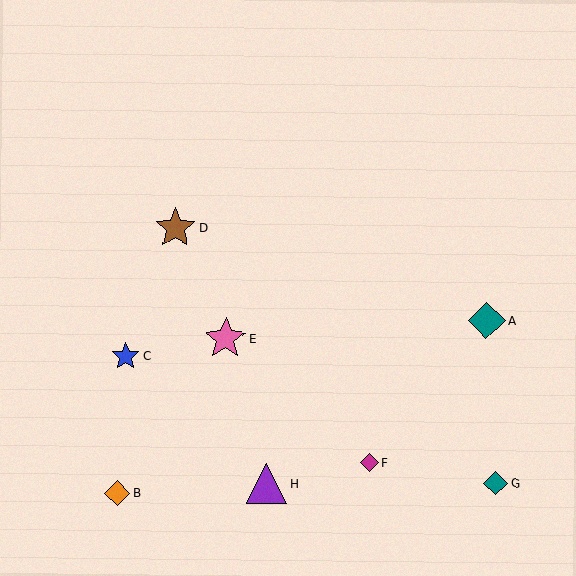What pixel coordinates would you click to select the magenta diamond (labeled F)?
Click at (370, 462) to select the magenta diamond F.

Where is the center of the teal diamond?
The center of the teal diamond is at (487, 321).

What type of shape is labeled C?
Shape C is a blue star.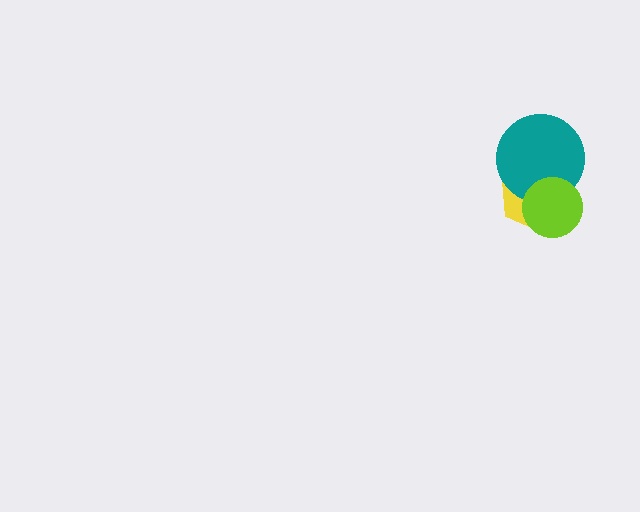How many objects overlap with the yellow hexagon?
2 objects overlap with the yellow hexagon.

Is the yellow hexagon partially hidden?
Yes, it is partially covered by another shape.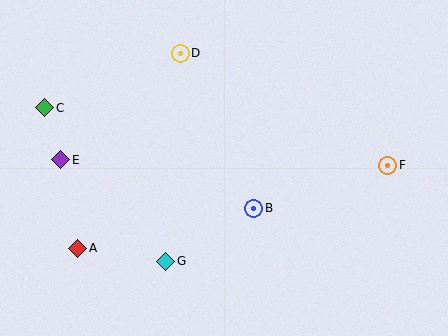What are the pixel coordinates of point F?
Point F is at (388, 165).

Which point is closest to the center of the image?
Point B at (254, 208) is closest to the center.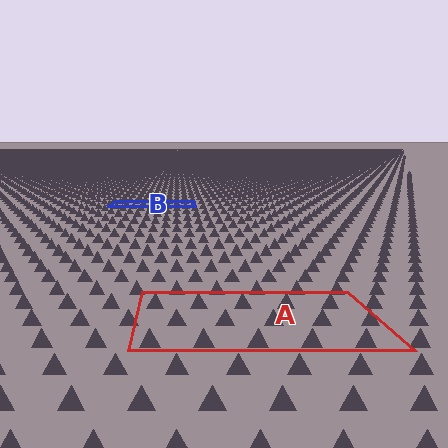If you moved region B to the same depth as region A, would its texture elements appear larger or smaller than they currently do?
They would appear larger. At a closer depth, the same texture elements are projected at a bigger on-screen size.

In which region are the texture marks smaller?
The texture marks are smaller in region B, because it is farther away.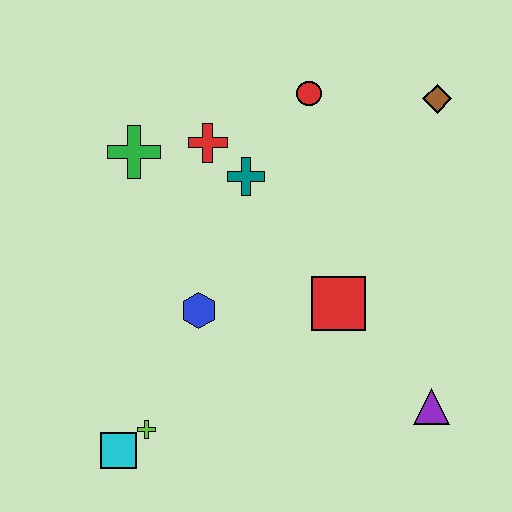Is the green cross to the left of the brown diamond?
Yes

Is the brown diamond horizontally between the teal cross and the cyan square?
No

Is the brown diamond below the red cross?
No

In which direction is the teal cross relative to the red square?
The teal cross is above the red square.